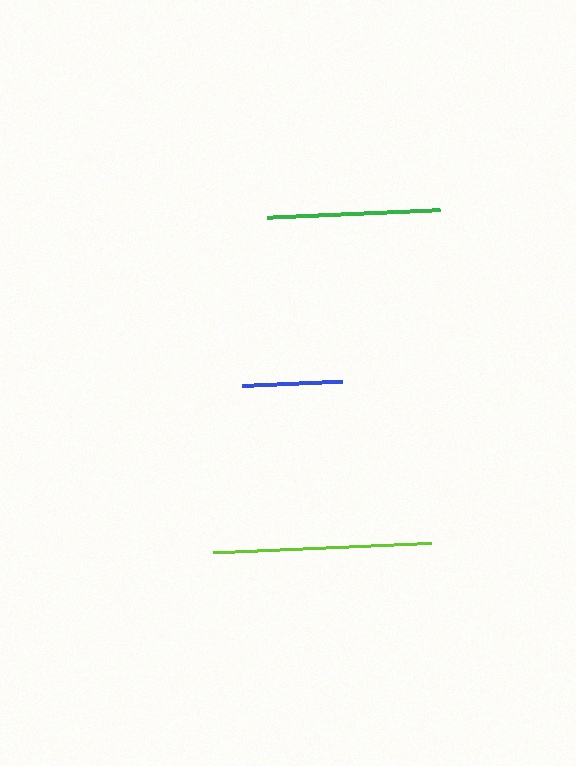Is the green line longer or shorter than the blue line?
The green line is longer than the blue line.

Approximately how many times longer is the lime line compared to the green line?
The lime line is approximately 1.3 times the length of the green line.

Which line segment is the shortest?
The blue line is the shortest at approximately 101 pixels.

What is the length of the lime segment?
The lime segment is approximately 218 pixels long.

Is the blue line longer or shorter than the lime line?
The lime line is longer than the blue line.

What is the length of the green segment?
The green segment is approximately 173 pixels long.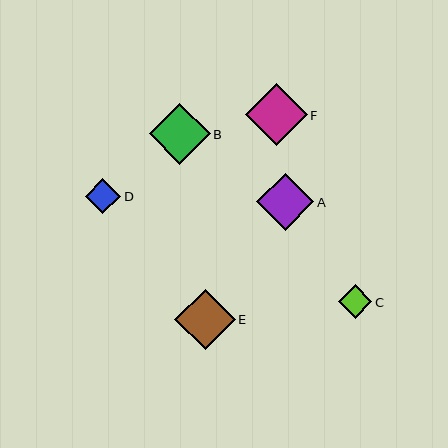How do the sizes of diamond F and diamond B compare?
Diamond F and diamond B are approximately the same size.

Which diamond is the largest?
Diamond F is the largest with a size of approximately 62 pixels.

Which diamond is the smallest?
Diamond C is the smallest with a size of approximately 34 pixels.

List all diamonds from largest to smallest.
From largest to smallest: F, B, E, A, D, C.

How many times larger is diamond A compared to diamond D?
Diamond A is approximately 1.6 times the size of diamond D.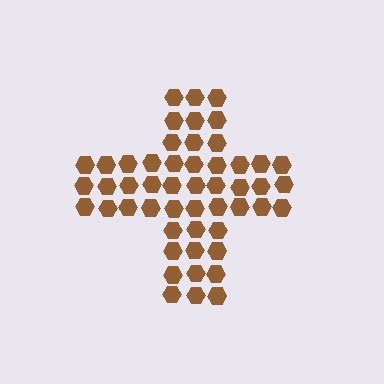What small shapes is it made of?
It is made of small hexagons.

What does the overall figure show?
The overall figure shows a cross.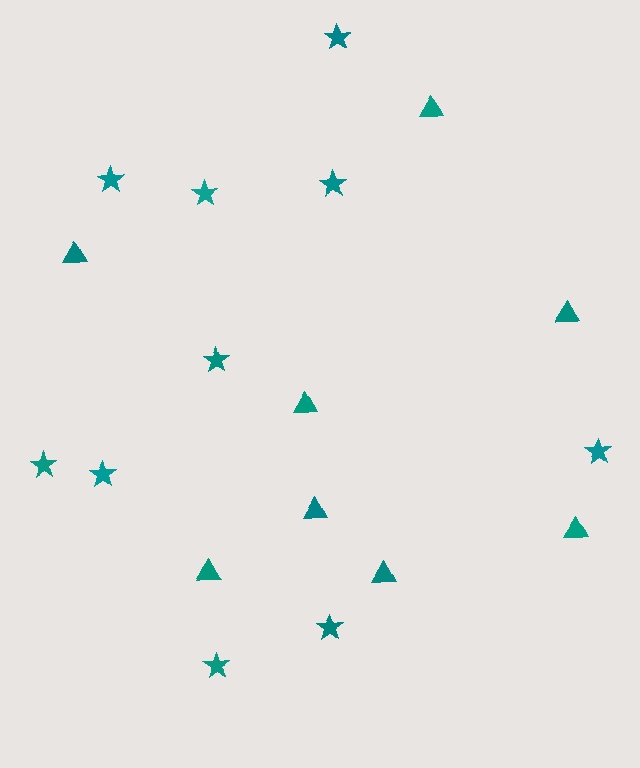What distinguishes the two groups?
There are 2 groups: one group of stars (10) and one group of triangles (8).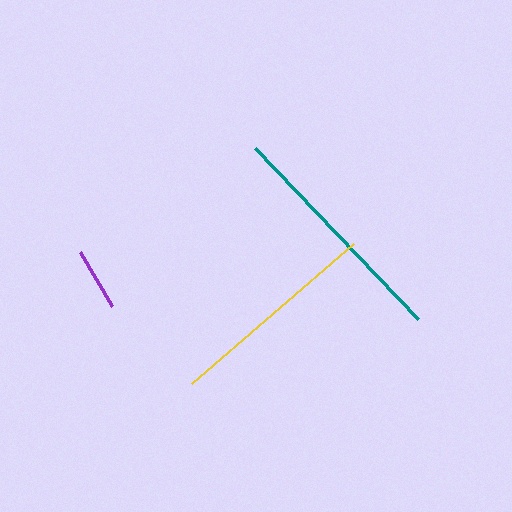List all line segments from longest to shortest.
From longest to shortest: teal, yellow, purple.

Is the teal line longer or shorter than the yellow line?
The teal line is longer than the yellow line.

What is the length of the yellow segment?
The yellow segment is approximately 214 pixels long.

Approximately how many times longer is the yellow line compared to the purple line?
The yellow line is approximately 3.4 times the length of the purple line.